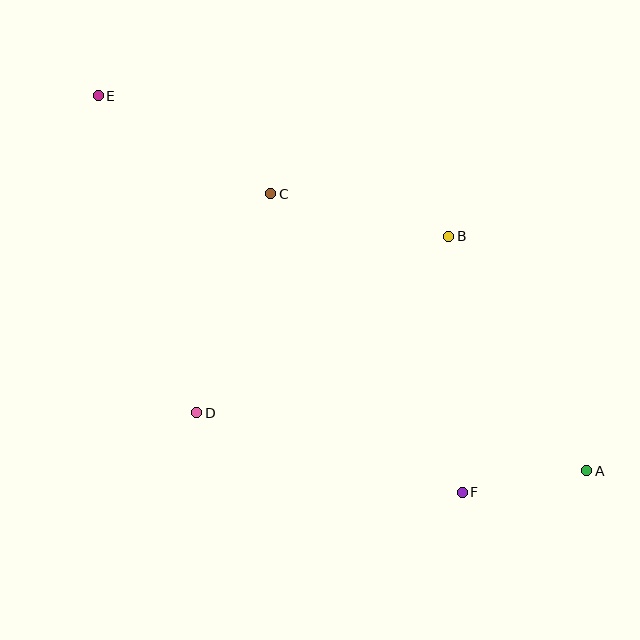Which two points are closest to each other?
Points A and F are closest to each other.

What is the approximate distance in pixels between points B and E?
The distance between B and E is approximately 377 pixels.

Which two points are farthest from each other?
Points A and E are farthest from each other.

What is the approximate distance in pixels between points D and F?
The distance between D and F is approximately 277 pixels.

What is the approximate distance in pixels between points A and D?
The distance between A and D is approximately 395 pixels.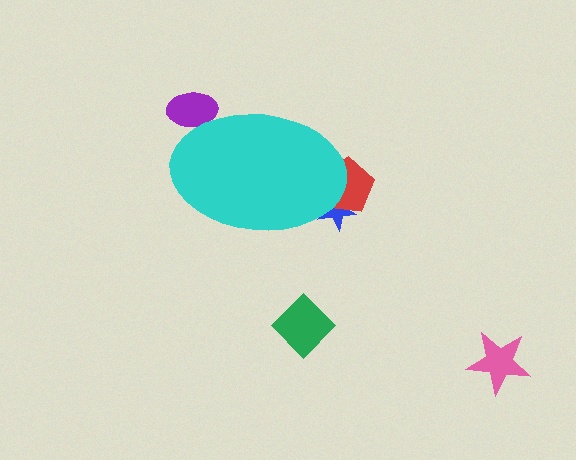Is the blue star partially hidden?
Yes, the blue star is partially hidden behind the cyan ellipse.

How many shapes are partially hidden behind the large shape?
3 shapes are partially hidden.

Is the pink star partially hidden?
No, the pink star is fully visible.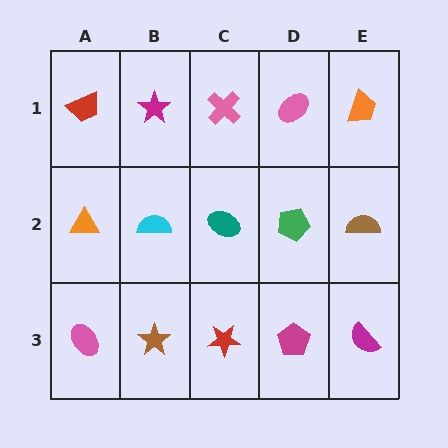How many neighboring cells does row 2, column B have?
4.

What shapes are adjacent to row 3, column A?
An orange triangle (row 2, column A), a brown star (row 3, column B).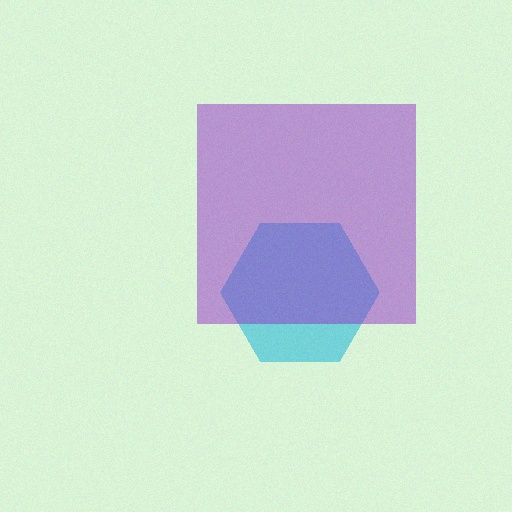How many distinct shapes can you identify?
There are 2 distinct shapes: a cyan hexagon, a purple square.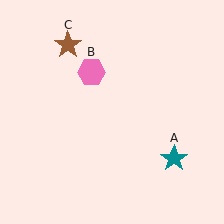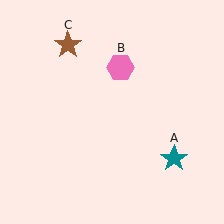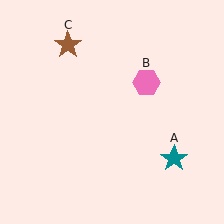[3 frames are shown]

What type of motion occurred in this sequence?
The pink hexagon (object B) rotated clockwise around the center of the scene.